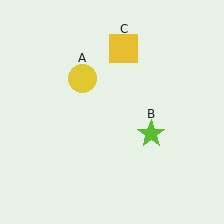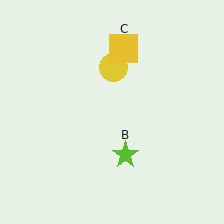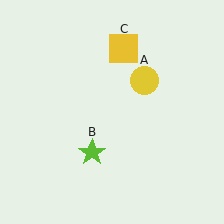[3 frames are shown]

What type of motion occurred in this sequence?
The yellow circle (object A), lime star (object B) rotated clockwise around the center of the scene.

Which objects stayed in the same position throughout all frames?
Yellow square (object C) remained stationary.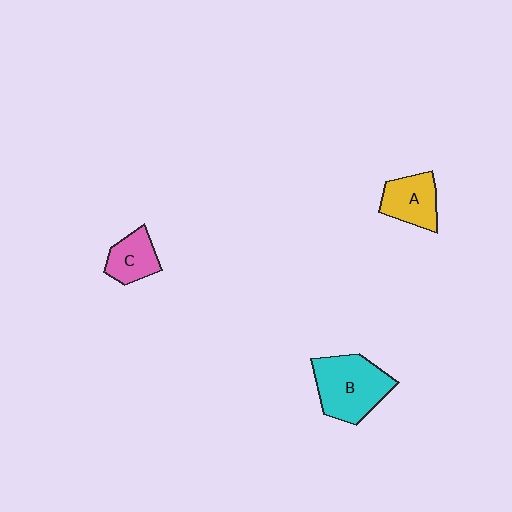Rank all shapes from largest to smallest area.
From largest to smallest: B (cyan), A (yellow), C (pink).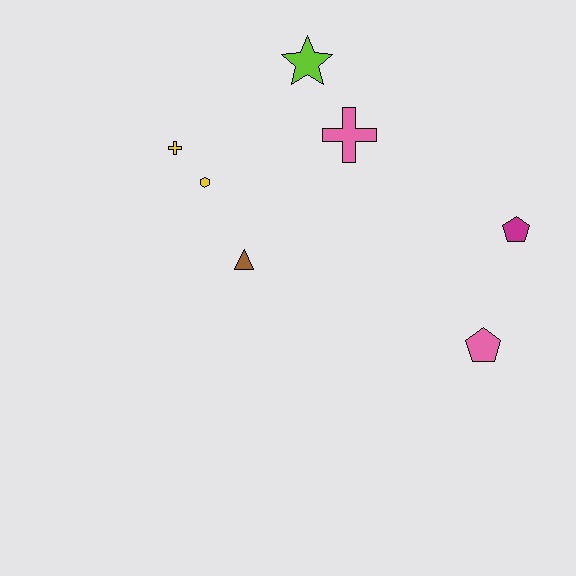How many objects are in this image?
There are 7 objects.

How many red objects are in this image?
There are no red objects.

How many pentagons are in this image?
There are 2 pentagons.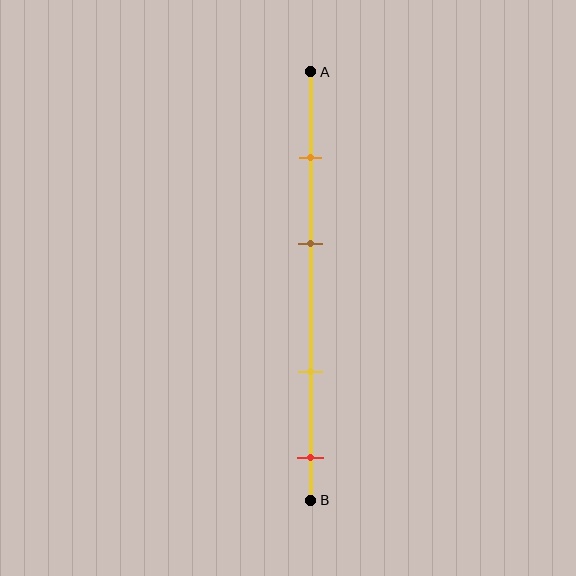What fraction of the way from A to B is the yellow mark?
The yellow mark is approximately 70% (0.7) of the way from A to B.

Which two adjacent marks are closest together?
The orange and brown marks are the closest adjacent pair.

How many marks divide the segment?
There are 4 marks dividing the segment.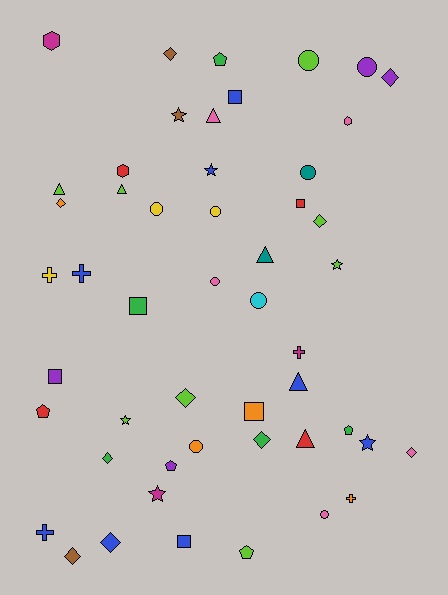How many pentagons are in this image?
There are 5 pentagons.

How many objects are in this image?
There are 50 objects.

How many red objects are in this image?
There are 4 red objects.